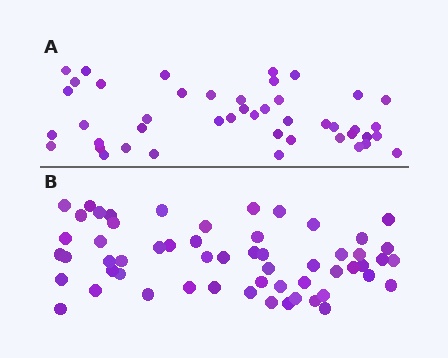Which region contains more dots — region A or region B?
Region B (the bottom region) has more dots.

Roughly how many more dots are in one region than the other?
Region B has roughly 12 or so more dots than region A.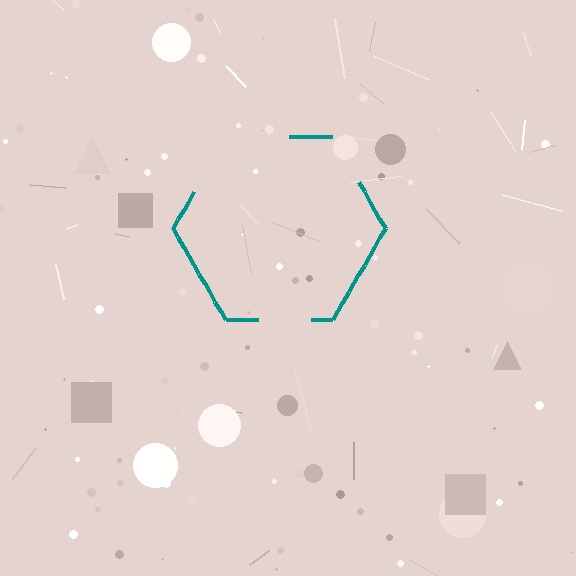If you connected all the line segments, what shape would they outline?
They would outline a hexagon.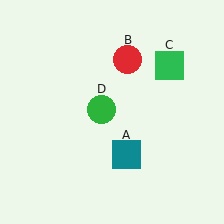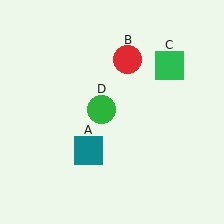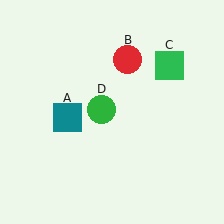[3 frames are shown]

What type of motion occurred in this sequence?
The teal square (object A) rotated clockwise around the center of the scene.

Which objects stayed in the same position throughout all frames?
Red circle (object B) and green square (object C) and green circle (object D) remained stationary.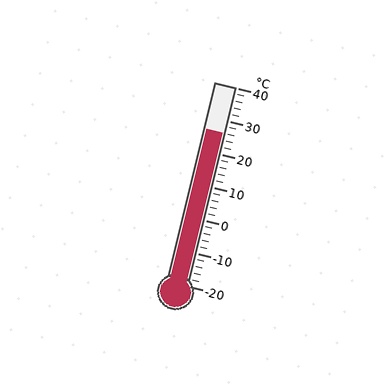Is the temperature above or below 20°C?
The temperature is above 20°C.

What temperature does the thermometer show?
The thermometer shows approximately 26°C.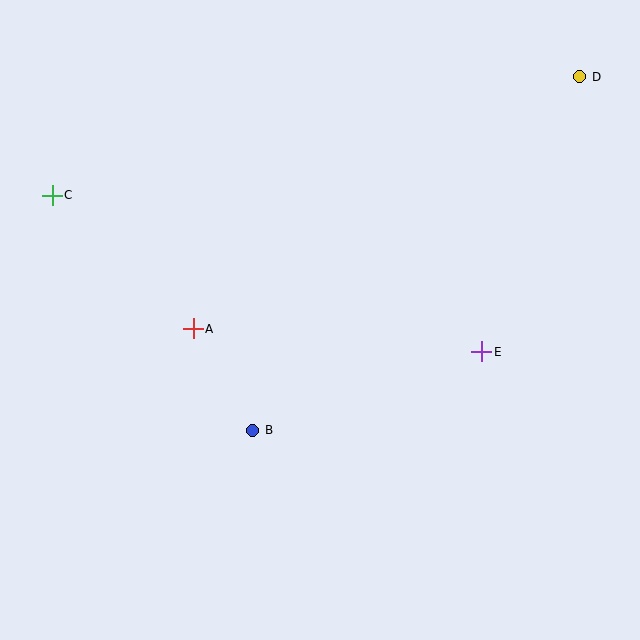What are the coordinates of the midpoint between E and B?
The midpoint between E and B is at (367, 391).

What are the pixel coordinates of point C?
Point C is at (52, 195).